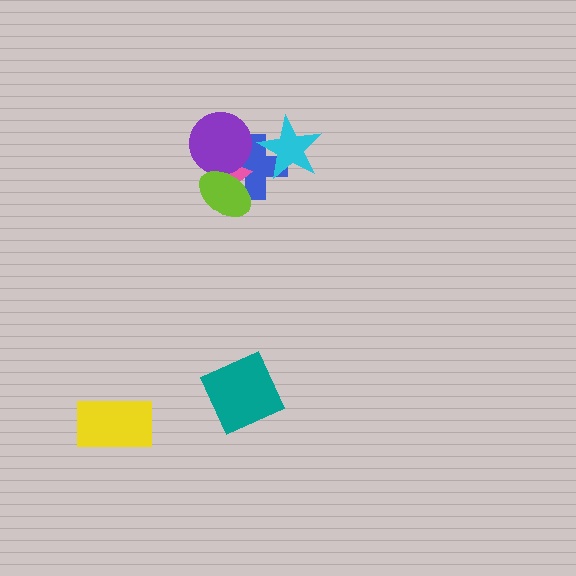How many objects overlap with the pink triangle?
3 objects overlap with the pink triangle.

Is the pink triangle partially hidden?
Yes, it is partially covered by another shape.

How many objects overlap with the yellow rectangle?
0 objects overlap with the yellow rectangle.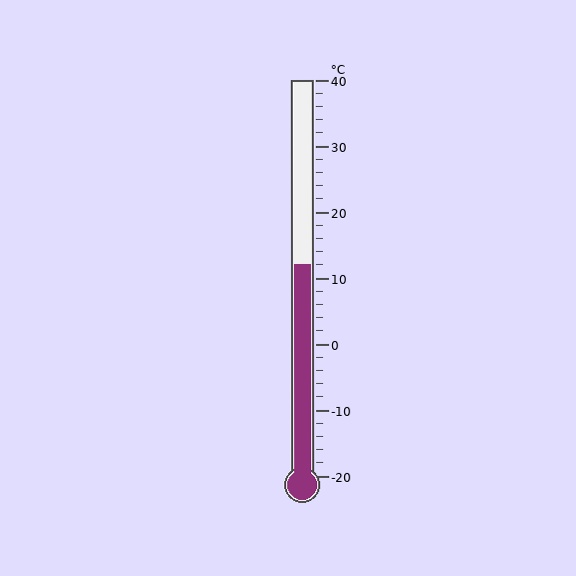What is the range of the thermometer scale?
The thermometer scale ranges from -20°C to 40°C.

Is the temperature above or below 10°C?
The temperature is above 10°C.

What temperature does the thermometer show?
The thermometer shows approximately 12°C.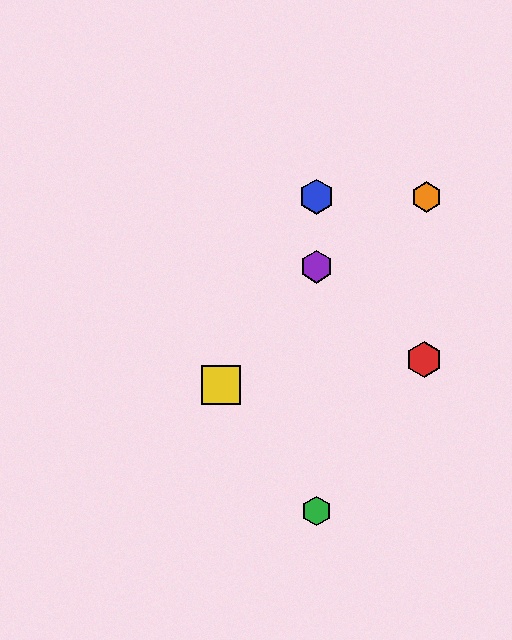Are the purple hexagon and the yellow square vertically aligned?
No, the purple hexagon is at x≈317 and the yellow square is at x≈221.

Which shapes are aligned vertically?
The blue hexagon, the green hexagon, the purple hexagon are aligned vertically.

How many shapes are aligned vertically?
3 shapes (the blue hexagon, the green hexagon, the purple hexagon) are aligned vertically.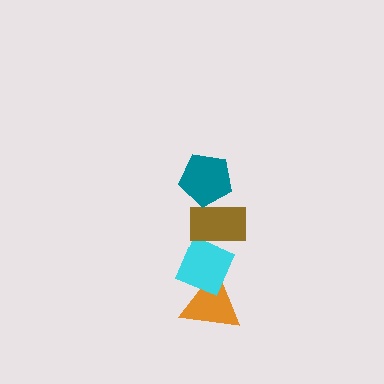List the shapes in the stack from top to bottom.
From top to bottom: the teal pentagon, the brown rectangle, the cyan diamond, the orange triangle.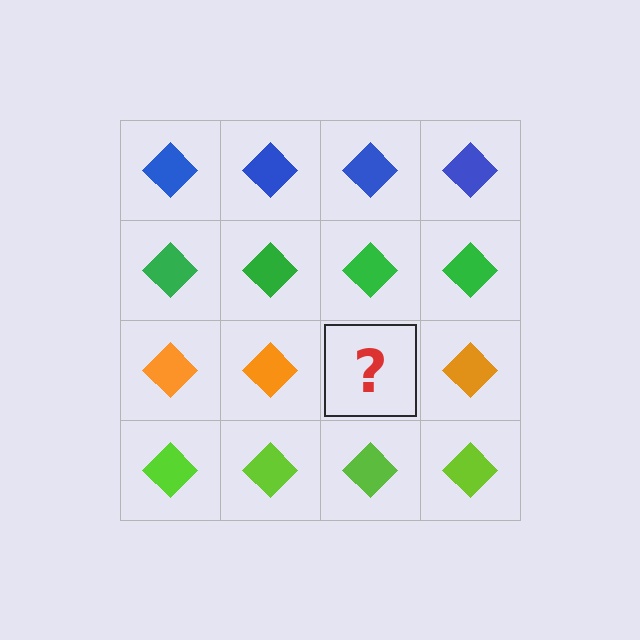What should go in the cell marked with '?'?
The missing cell should contain an orange diamond.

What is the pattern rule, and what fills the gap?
The rule is that each row has a consistent color. The gap should be filled with an orange diamond.